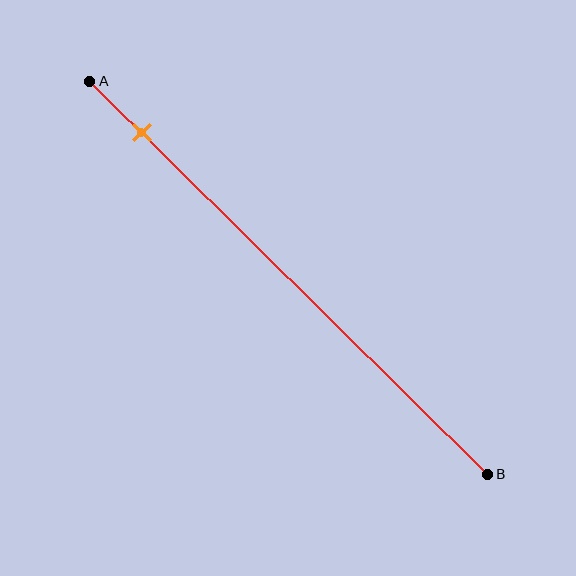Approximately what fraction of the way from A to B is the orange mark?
The orange mark is approximately 15% of the way from A to B.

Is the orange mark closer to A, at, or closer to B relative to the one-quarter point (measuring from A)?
The orange mark is closer to point A than the one-quarter point of segment AB.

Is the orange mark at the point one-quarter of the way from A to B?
No, the mark is at about 15% from A, not at the 25% one-quarter point.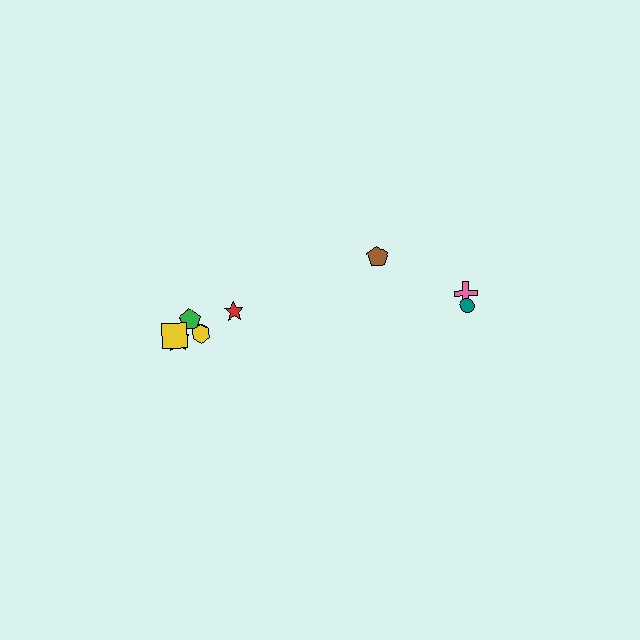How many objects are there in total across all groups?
There are 9 objects.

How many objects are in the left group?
There are 6 objects.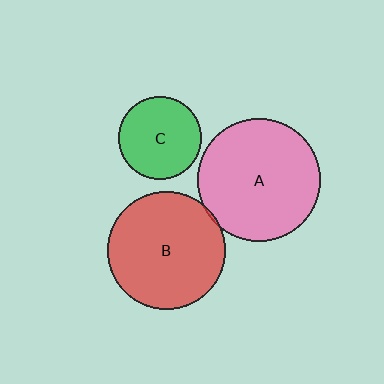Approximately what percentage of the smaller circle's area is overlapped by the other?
Approximately 5%.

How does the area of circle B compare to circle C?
Approximately 2.1 times.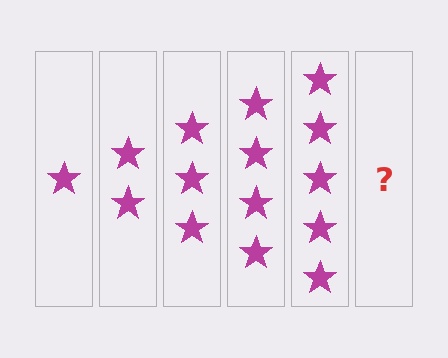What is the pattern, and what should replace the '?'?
The pattern is that each step adds one more star. The '?' should be 6 stars.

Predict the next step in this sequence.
The next step is 6 stars.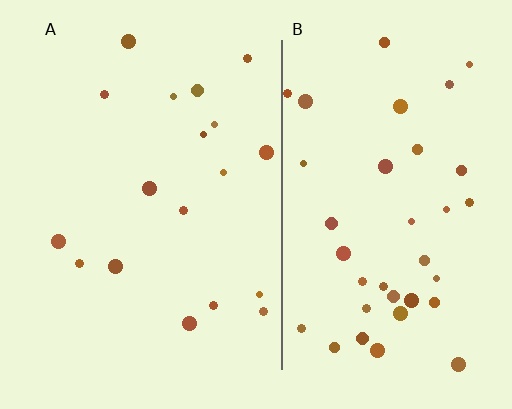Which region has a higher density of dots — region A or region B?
B (the right).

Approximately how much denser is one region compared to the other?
Approximately 2.1× — region B over region A.